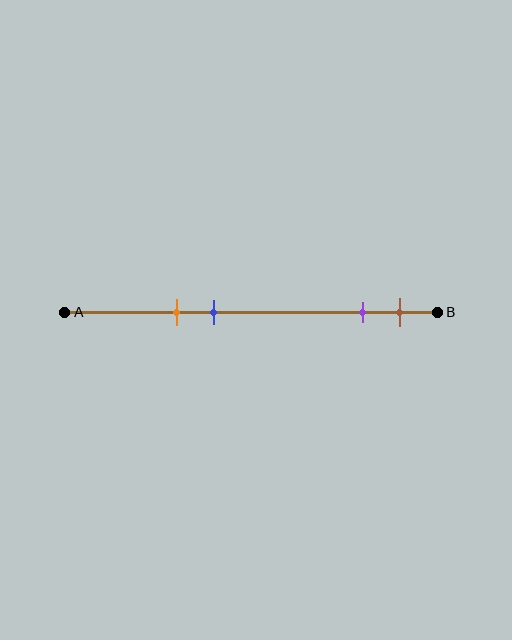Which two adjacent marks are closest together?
The purple and brown marks are the closest adjacent pair.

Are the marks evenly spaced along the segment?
No, the marks are not evenly spaced.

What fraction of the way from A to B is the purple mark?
The purple mark is approximately 80% (0.8) of the way from A to B.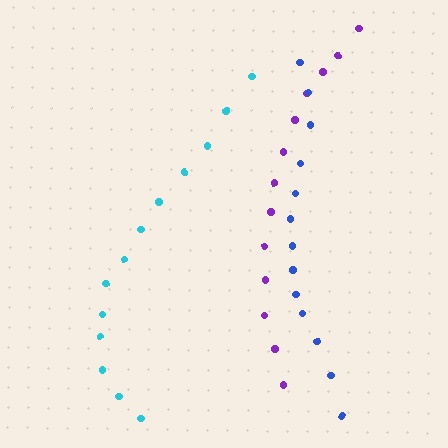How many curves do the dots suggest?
There are 3 distinct paths.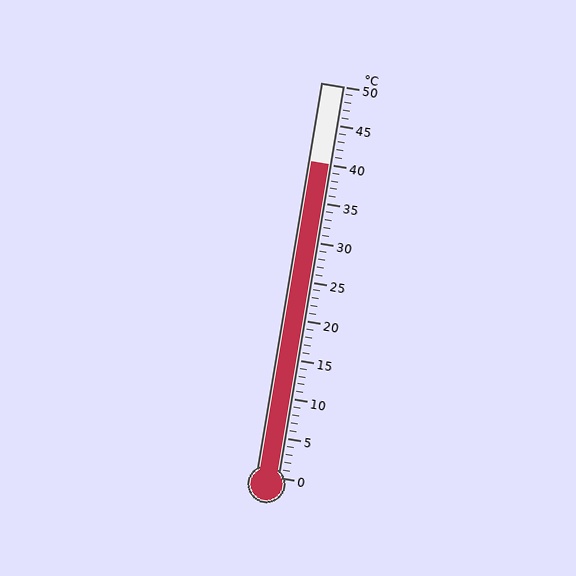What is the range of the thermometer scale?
The thermometer scale ranges from 0°C to 50°C.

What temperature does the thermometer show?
The thermometer shows approximately 40°C.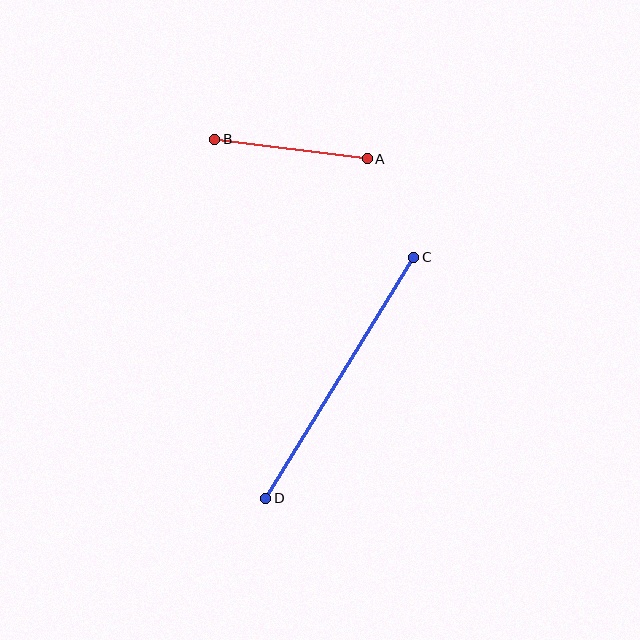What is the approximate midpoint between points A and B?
The midpoint is at approximately (291, 149) pixels.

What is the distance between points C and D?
The distance is approximately 283 pixels.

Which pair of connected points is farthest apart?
Points C and D are farthest apart.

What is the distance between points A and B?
The distance is approximately 154 pixels.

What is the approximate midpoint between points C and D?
The midpoint is at approximately (340, 378) pixels.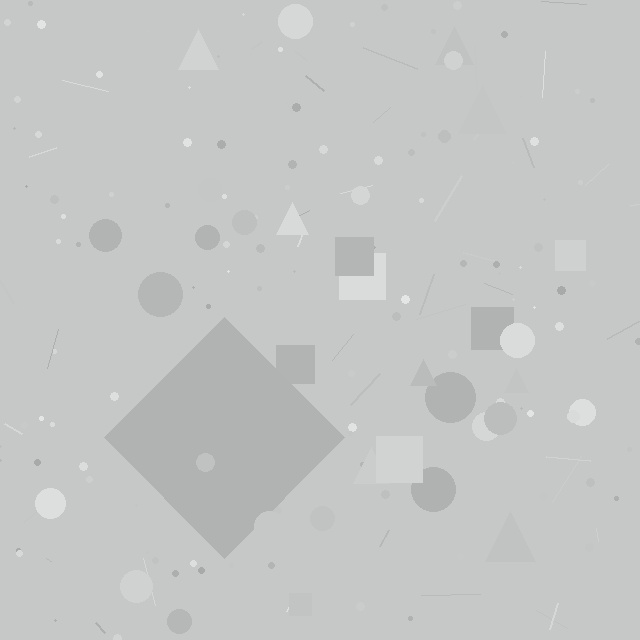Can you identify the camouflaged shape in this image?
The camouflaged shape is a diamond.